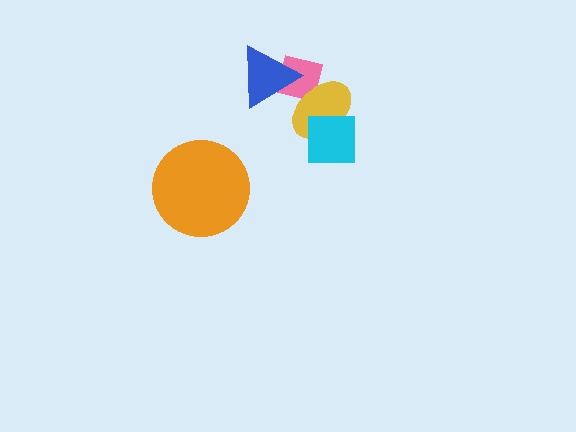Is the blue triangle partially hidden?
No, no other shape covers it.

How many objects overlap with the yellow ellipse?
2 objects overlap with the yellow ellipse.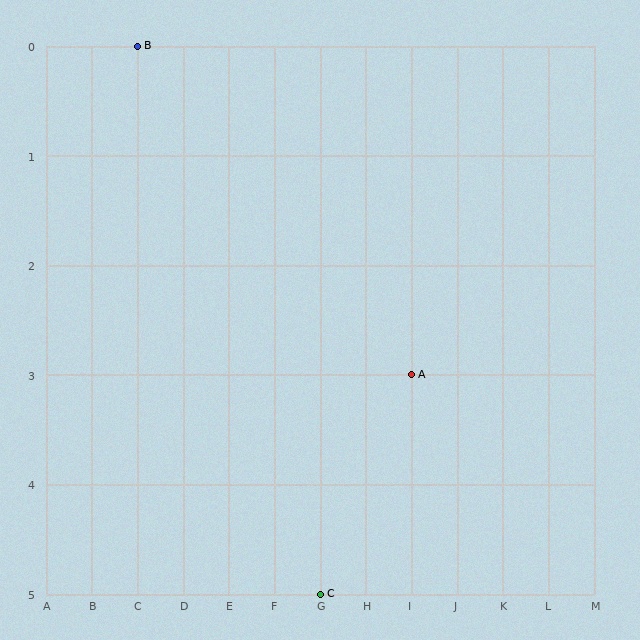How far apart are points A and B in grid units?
Points A and B are 6 columns and 3 rows apart (about 6.7 grid units diagonally).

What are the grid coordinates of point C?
Point C is at grid coordinates (G, 5).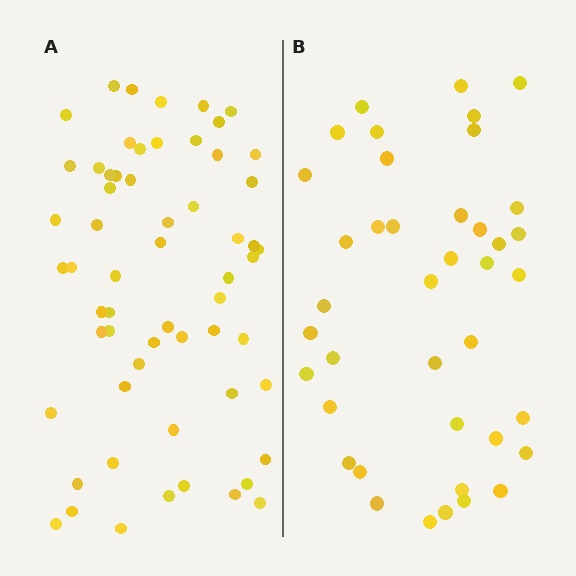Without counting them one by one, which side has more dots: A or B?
Region A (the left region) has more dots.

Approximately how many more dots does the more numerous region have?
Region A has approximately 20 more dots than region B.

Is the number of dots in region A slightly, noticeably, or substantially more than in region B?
Region A has substantially more. The ratio is roughly 1.5 to 1.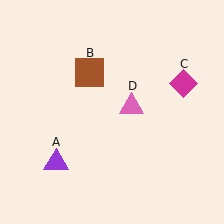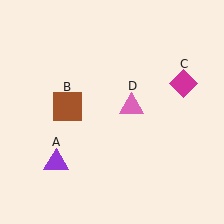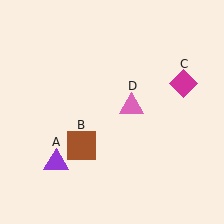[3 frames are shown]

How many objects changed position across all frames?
1 object changed position: brown square (object B).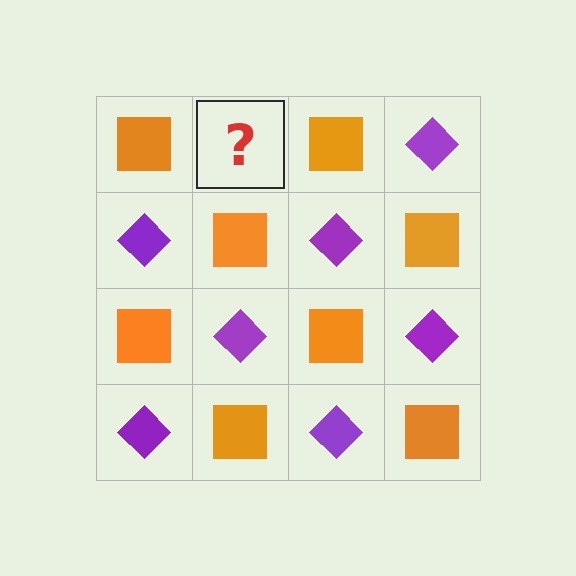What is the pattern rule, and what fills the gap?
The rule is that it alternates orange square and purple diamond in a checkerboard pattern. The gap should be filled with a purple diamond.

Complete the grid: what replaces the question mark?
The question mark should be replaced with a purple diamond.